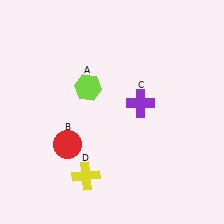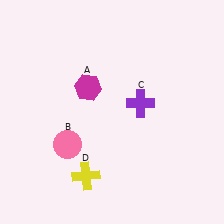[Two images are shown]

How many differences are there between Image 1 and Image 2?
There are 2 differences between the two images.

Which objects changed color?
A changed from lime to magenta. B changed from red to pink.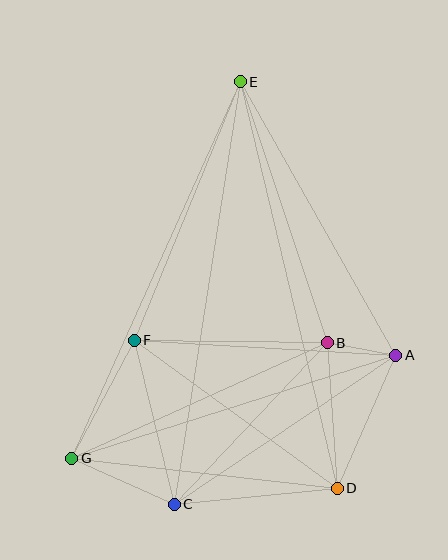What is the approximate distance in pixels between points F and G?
The distance between F and G is approximately 133 pixels.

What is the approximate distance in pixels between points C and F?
The distance between C and F is approximately 169 pixels.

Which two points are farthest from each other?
Points C and E are farthest from each other.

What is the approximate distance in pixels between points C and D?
The distance between C and D is approximately 163 pixels.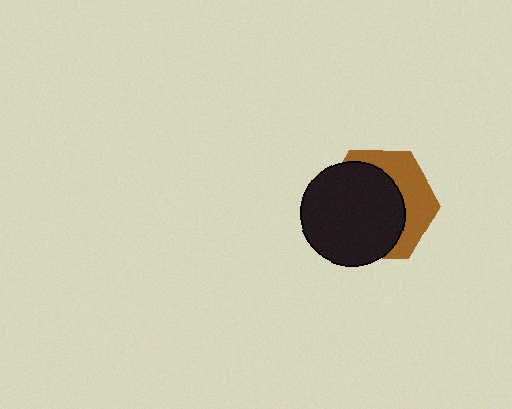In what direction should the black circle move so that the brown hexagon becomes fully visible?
The black circle should move toward the lower-left. That is the shortest direction to clear the overlap and leave the brown hexagon fully visible.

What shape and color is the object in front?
The object in front is a black circle.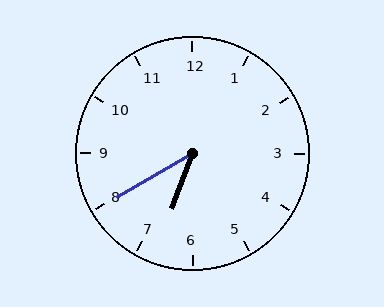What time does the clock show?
6:40.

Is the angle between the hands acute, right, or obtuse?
It is acute.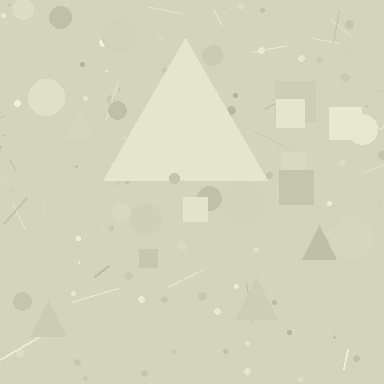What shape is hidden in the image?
A triangle is hidden in the image.